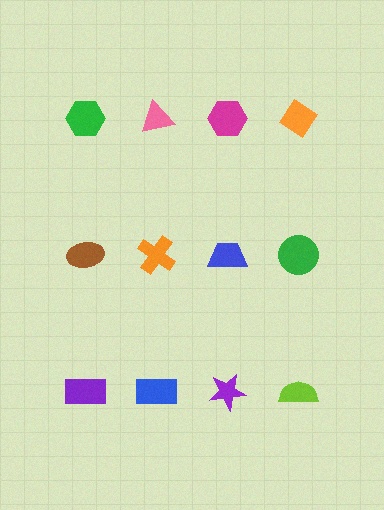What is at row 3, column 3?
A purple star.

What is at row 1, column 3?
A magenta hexagon.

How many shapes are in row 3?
4 shapes.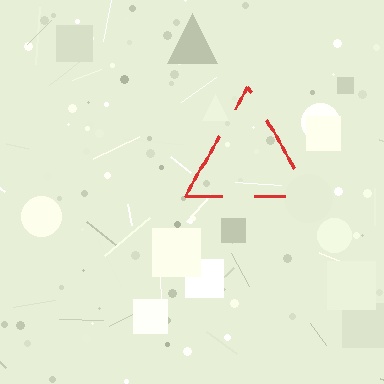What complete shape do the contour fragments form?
The contour fragments form a triangle.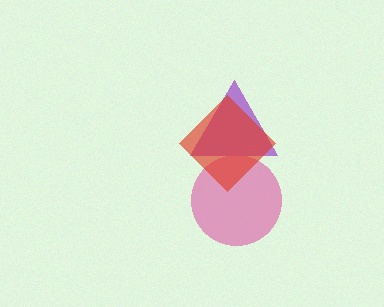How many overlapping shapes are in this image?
There are 3 overlapping shapes in the image.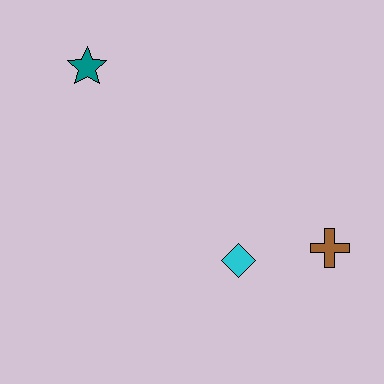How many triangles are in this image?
There are no triangles.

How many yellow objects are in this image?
There are no yellow objects.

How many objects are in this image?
There are 3 objects.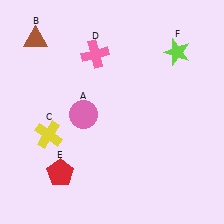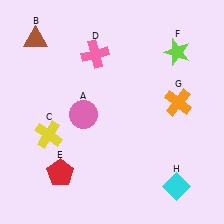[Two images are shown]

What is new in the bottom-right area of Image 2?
A cyan diamond (H) was added in the bottom-right area of Image 2.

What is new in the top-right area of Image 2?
An orange cross (G) was added in the top-right area of Image 2.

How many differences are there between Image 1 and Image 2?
There are 2 differences between the two images.